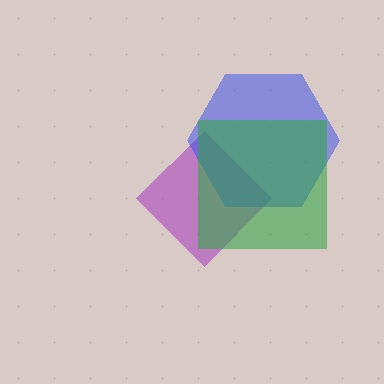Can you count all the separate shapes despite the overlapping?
Yes, there are 3 separate shapes.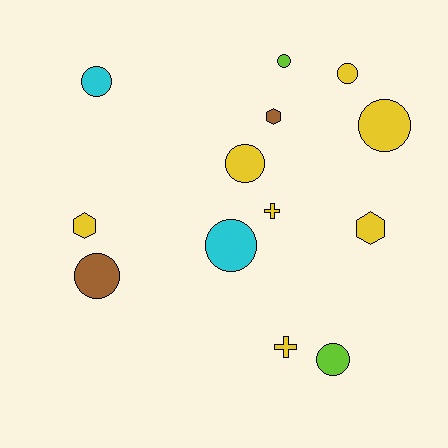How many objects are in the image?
There are 13 objects.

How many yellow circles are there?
There are 3 yellow circles.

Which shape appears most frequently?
Circle, with 8 objects.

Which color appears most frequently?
Yellow, with 7 objects.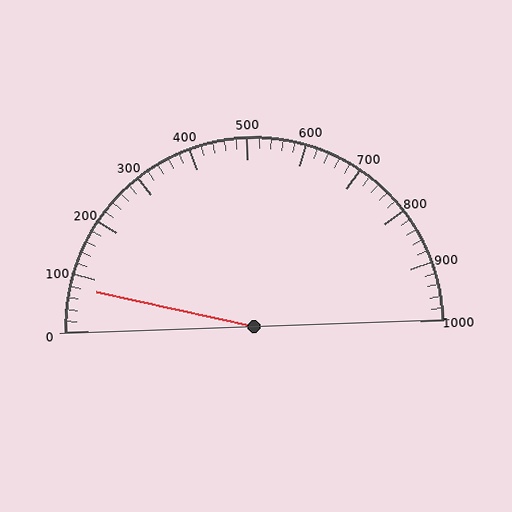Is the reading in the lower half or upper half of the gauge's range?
The reading is in the lower half of the range (0 to 1000).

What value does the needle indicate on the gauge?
The needle indicates approximately 80.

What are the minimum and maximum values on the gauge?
The gauge ranges from 0 to 1000.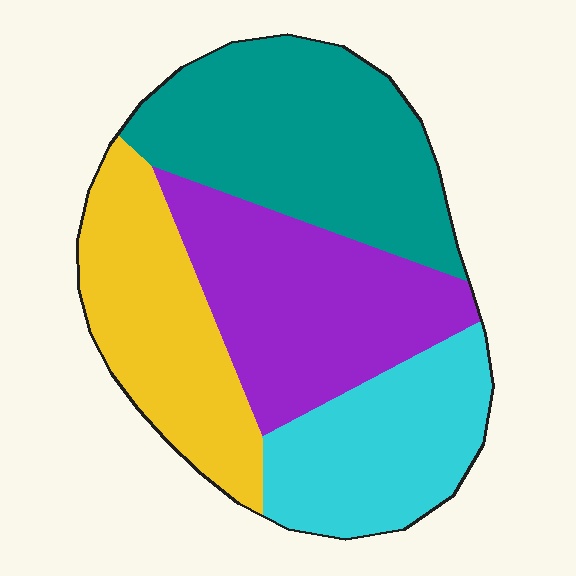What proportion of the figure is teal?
Teal takes up about one third (1/3) of the figure.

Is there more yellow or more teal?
Teal.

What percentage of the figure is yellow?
Yellow covers 22% of the figure.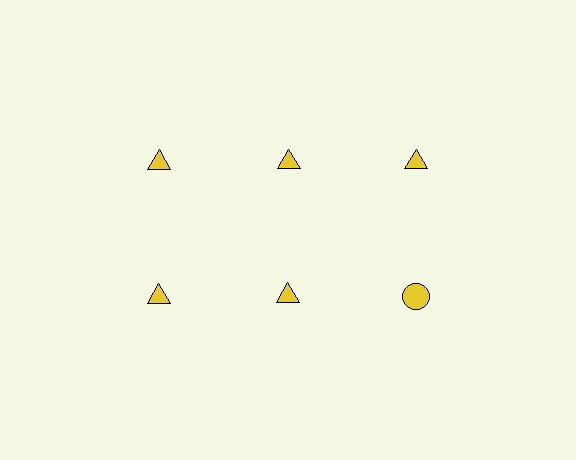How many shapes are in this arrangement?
There are 6 shapes arranged in a grid pattern.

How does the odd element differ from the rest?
It has a different shape: circle instead of triangle.